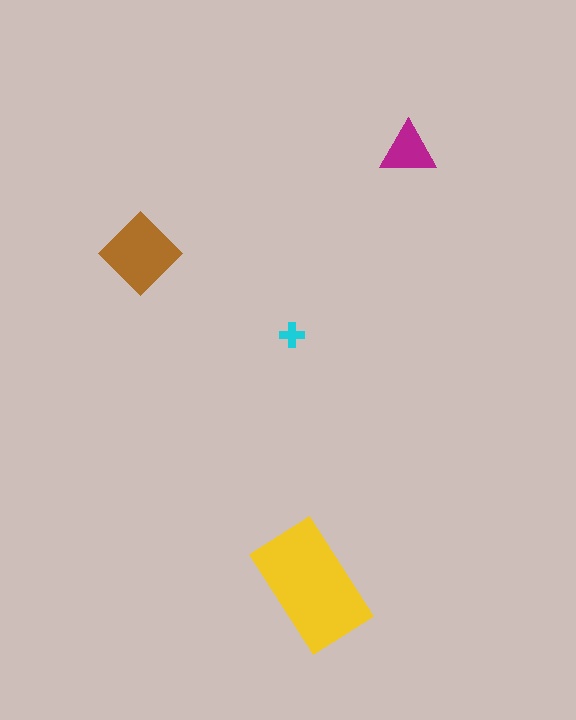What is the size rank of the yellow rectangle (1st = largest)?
1st.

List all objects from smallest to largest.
The cyan cross, the magenta triangle, the brown diamond, the yellow rectangle.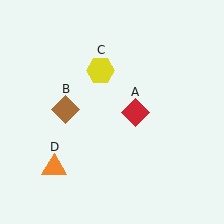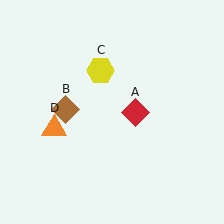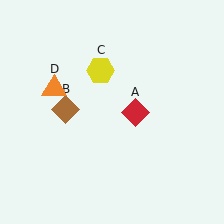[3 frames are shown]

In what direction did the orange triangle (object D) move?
The orange triangle (object D) moved up.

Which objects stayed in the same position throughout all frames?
Red diamond (object A) and brown diamond (object B) and yellow hexagon (object C) remained stationary.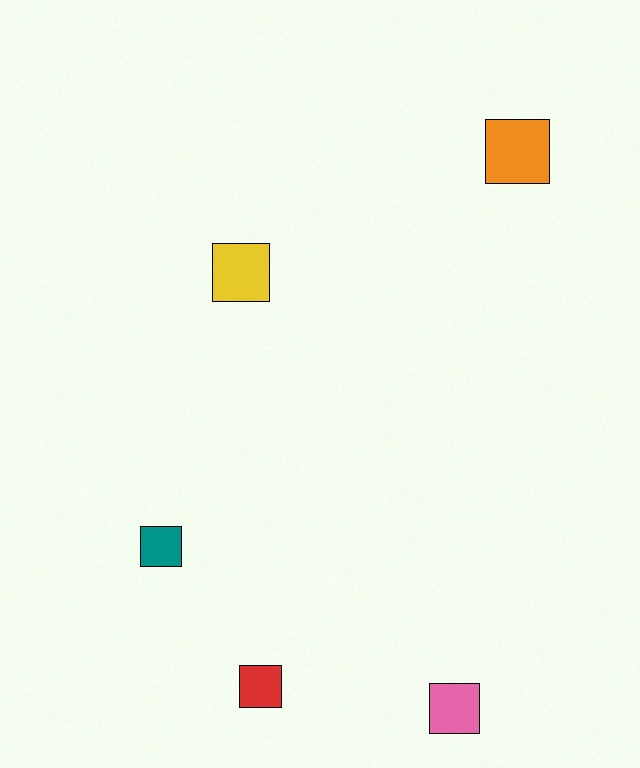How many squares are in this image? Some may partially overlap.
There are 5 squares.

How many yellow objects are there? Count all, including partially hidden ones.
There is 1 yellow object.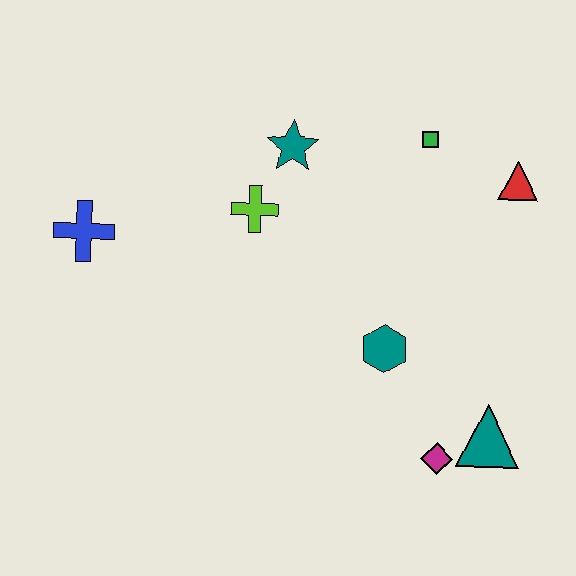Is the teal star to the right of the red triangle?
No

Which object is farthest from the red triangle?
The blue cross is farthest from the red triangle.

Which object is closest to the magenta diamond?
The teal triangle is closest to the magenta diamond.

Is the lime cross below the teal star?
Yes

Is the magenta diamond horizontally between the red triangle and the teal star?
Yes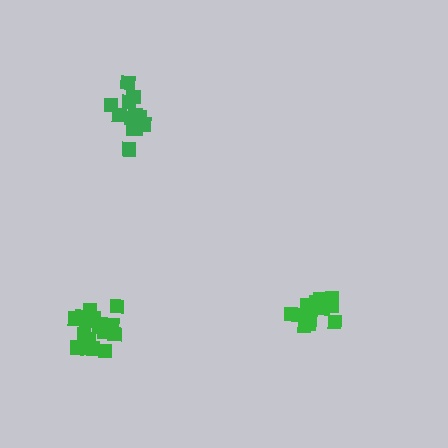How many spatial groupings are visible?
There are 3 spatial groupings.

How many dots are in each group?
Group 1: 13 dots, Group 2: 17 dots, Group 3: 12 dots (42 total).